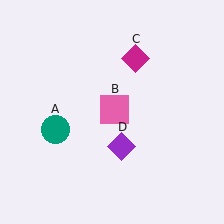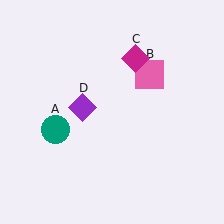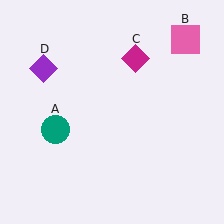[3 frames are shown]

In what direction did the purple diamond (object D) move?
The purple diamond (object D) moved up and to the left.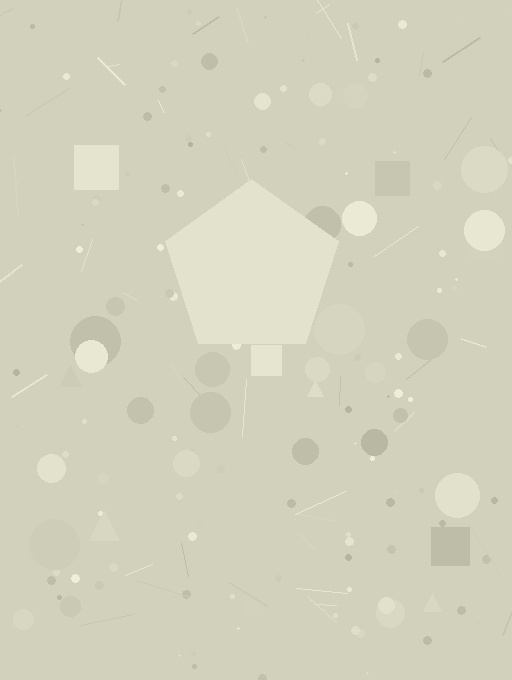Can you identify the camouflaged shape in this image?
The camouflaged shape is a pentagon.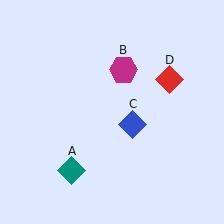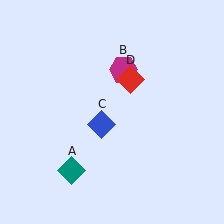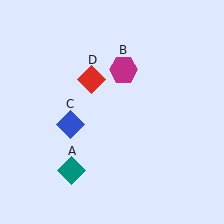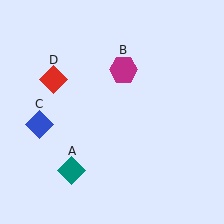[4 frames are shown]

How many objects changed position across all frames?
2 objects changed position: blue diamond (object C), red diamond (object D).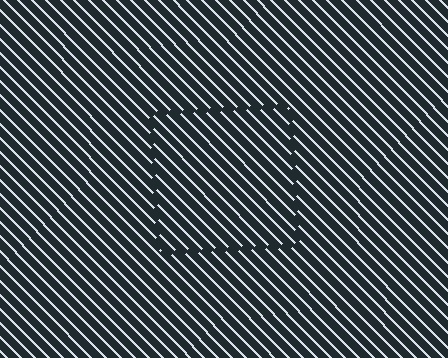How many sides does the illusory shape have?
4 sides — the line-ends trace a square.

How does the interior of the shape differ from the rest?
The interior of the shape contains the same grating, shifted by half a period — the contour is defined by the phase discontinuity where line-ends from the inner and outer gratings abut.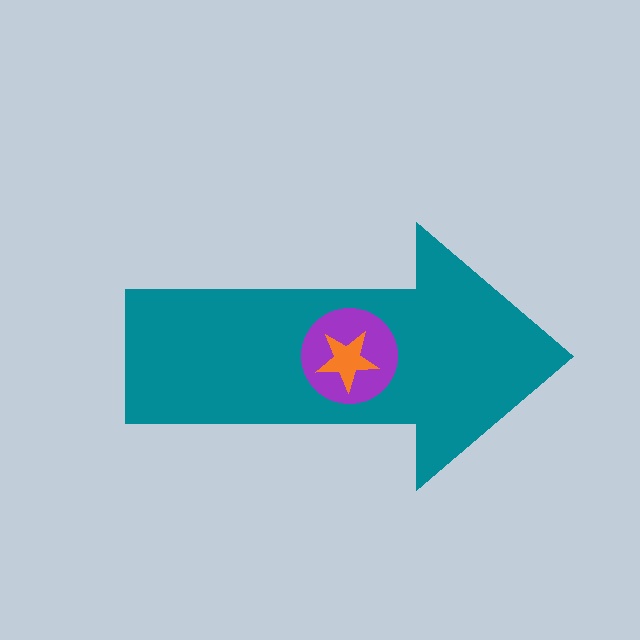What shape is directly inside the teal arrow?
The purple circle.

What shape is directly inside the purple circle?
The orange star.